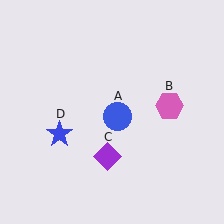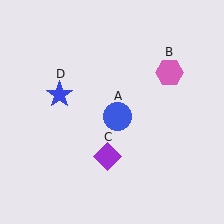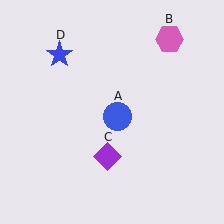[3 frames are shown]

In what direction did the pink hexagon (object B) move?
The pink hexagon (object B) moved up.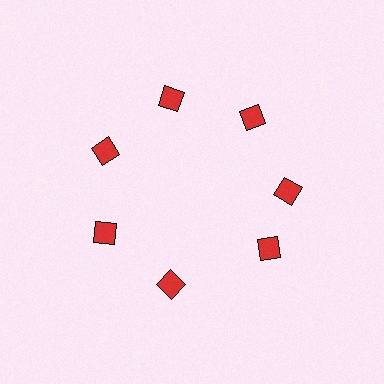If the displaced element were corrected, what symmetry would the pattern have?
It would have 7-fold rotational symmetry — the pattern would map onto itself every 51 degrees.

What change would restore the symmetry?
The symmetry would be restored by rotating it back into even spacing with its neighbors so that all 7 squares sit at equal angles and equal distance from the center.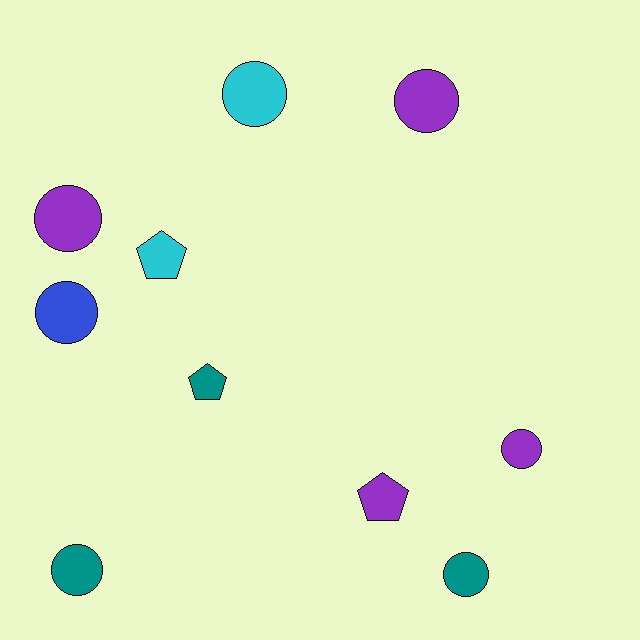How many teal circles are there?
There are 2 teal circles.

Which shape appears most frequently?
Circle, with 7 objects.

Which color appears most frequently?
Purple, with 4 objects.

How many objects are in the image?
There are 10 objects.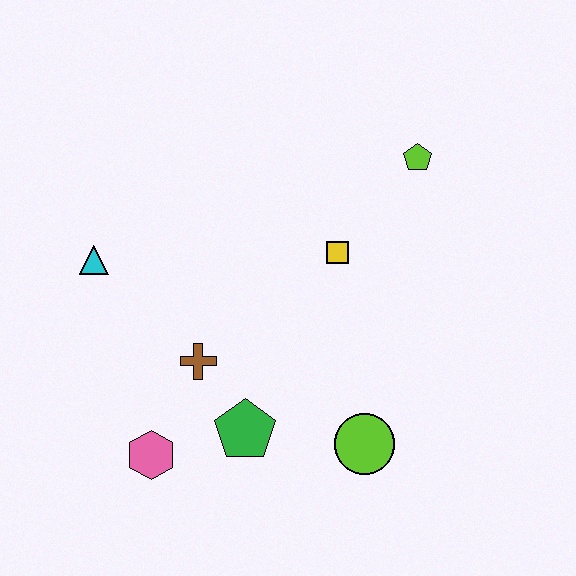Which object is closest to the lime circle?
The green pentagon is closest to the lime circle.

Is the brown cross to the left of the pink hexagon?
No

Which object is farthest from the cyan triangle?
The lime pentagon is farthest from the cyan triangle.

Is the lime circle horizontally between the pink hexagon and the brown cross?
No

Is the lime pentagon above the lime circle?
Yes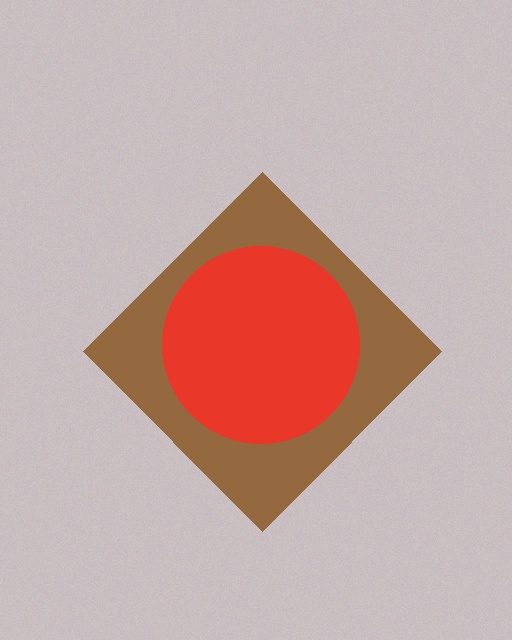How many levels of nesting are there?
2.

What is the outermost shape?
The brown diamond.